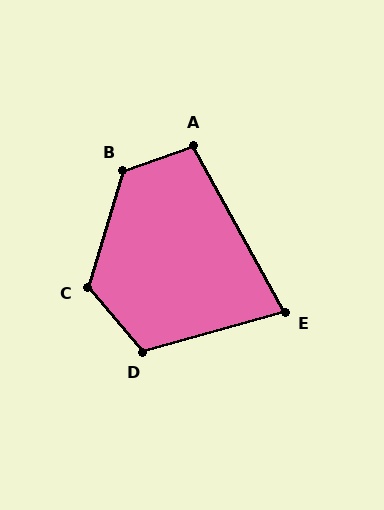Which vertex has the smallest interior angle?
E, at approximately 77 degrees.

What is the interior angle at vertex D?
Approximately 114 degrees (obtuse).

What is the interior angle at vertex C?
Approximately 123 degrees (obtuse).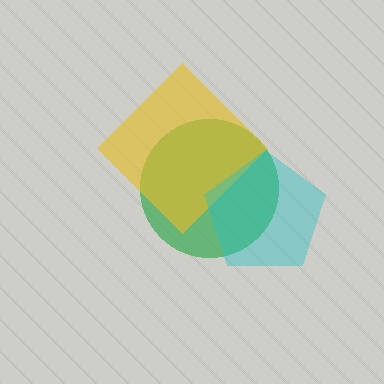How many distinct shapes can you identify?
There are 3 distinct shapes: a green circle, a yellow diamond, a cyan pentagon.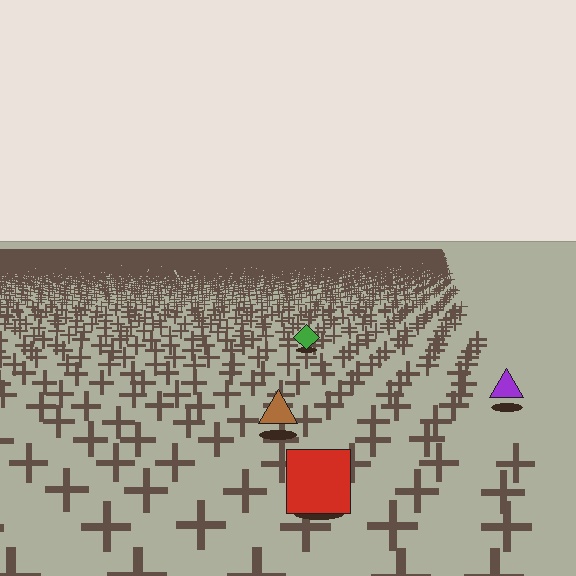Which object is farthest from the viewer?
The green diamond is farthest from the viewer. It appears smaller and the ground texture around it is denser.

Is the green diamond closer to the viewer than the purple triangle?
No. The purple triangle is closer — you can tell from the texture gradient: the ground texture is coarser near it.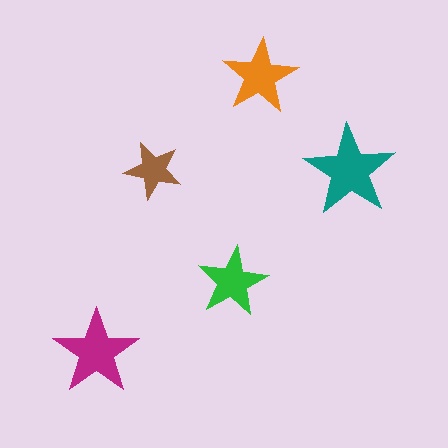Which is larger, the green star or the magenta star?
The magenta one.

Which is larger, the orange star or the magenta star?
The magenta one.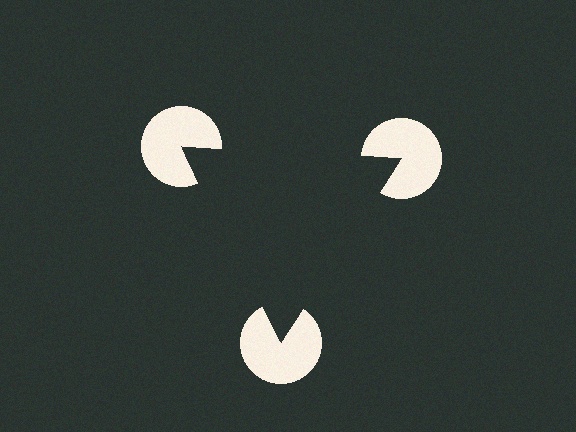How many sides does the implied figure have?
3 sides.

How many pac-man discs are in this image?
There are 3 — one at each vertex of the illusory triangle.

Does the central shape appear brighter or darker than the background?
It typically appears slightly darker than the background, even though no actual brightness change is drawn.